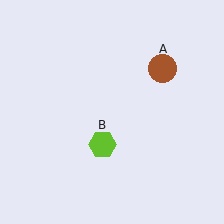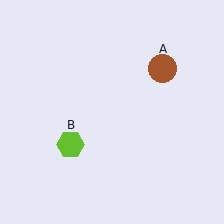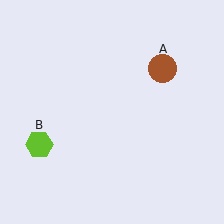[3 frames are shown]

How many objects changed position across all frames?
1 object changed position: lime hexagon (object B).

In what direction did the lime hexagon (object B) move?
The lime hexagon (object B) moved left.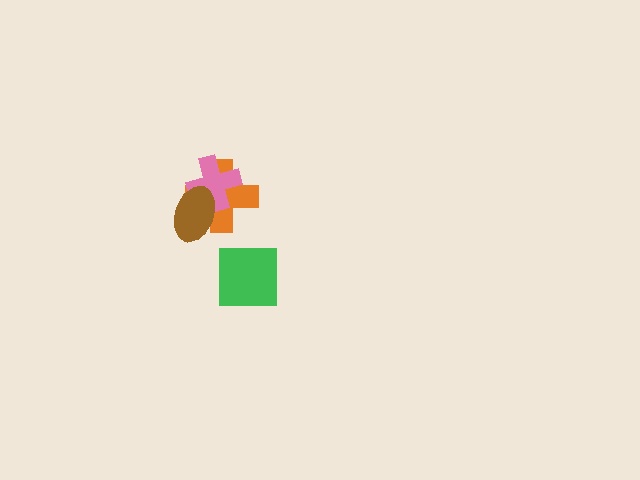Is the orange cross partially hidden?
Yes, it is partially covered by another shape.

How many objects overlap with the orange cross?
2 objects overlap with the orange cross.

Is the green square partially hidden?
No, no other shape covers it.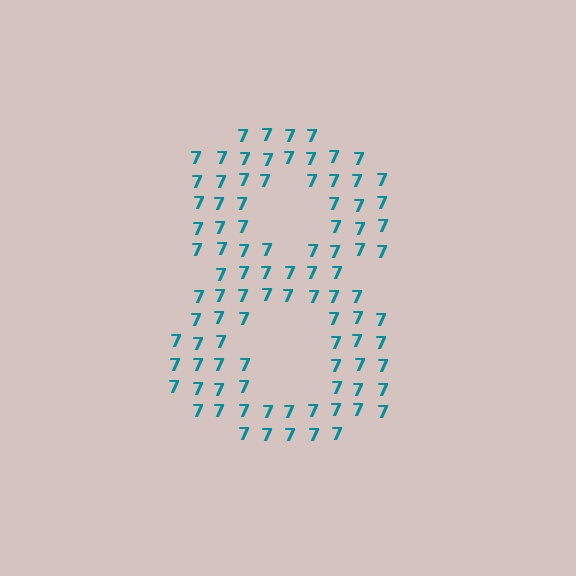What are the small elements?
The small elements are digit 7's.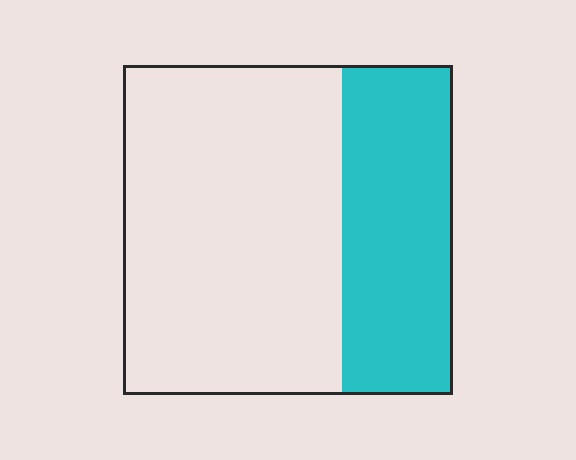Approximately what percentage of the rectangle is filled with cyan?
Approximately 35%.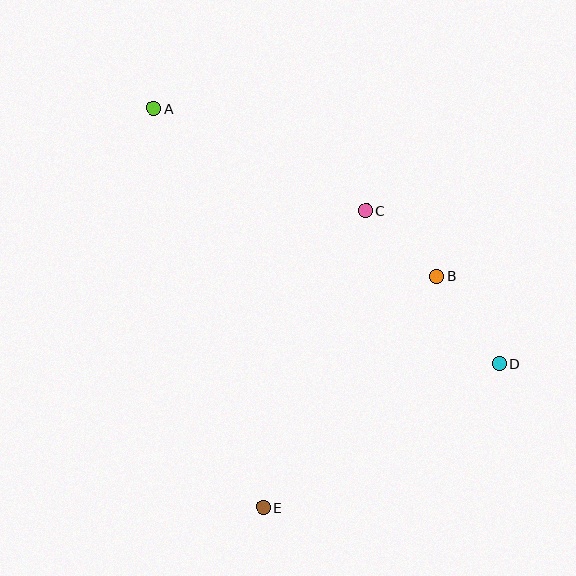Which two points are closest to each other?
Points B and C are closest to each other.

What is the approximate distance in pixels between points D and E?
The distance between D and E is approximately 276 pixels.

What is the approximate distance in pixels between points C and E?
The distance between C and E is approximately 314 pixels.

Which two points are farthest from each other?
Points A and D are farthest from each other.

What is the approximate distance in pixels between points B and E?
The distance between B and E is approximately 289 pixels.